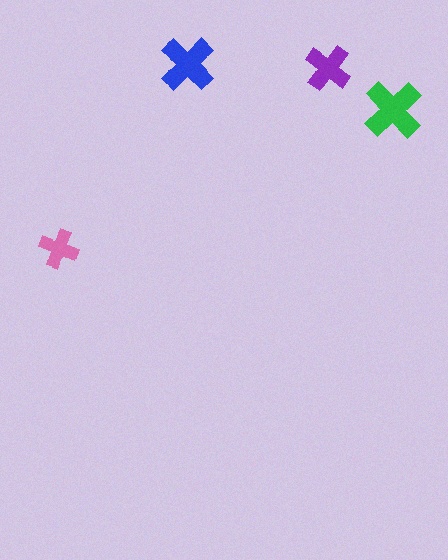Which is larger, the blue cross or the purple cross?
The blue one.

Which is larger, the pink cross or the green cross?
The green one.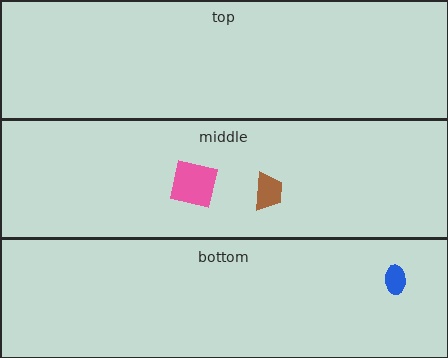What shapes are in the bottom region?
The blue ellipse.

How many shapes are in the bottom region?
1.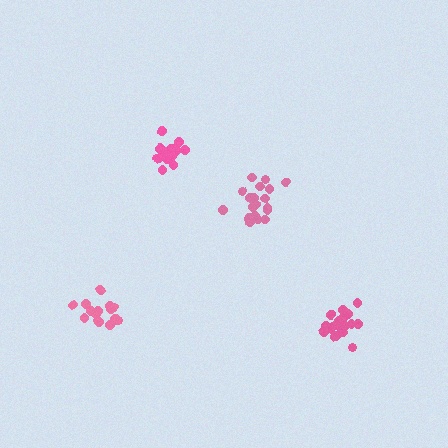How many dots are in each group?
Group 1: 15 dots, Group 2: 19 dots, Group 3: 20 dots, Group 4: 19 dots (73 total).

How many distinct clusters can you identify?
There are 4 distinct clusters.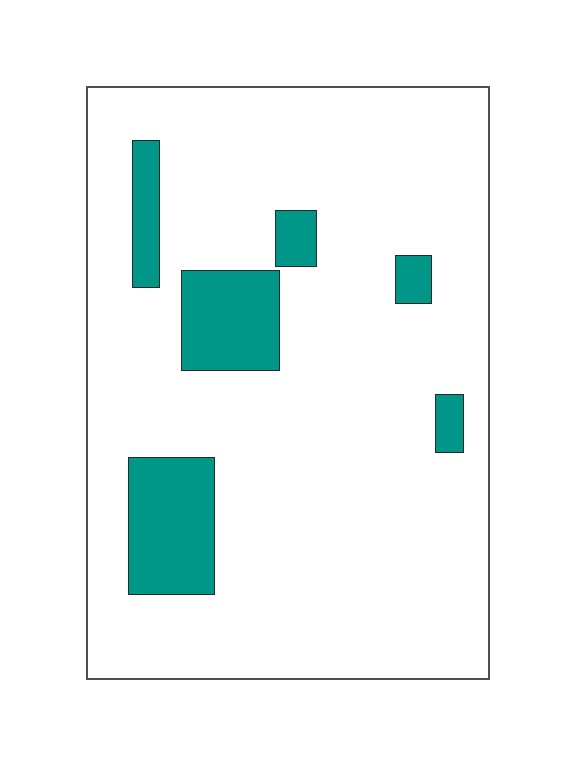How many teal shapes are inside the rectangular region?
6.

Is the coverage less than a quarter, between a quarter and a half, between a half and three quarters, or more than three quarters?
Less than a quarter.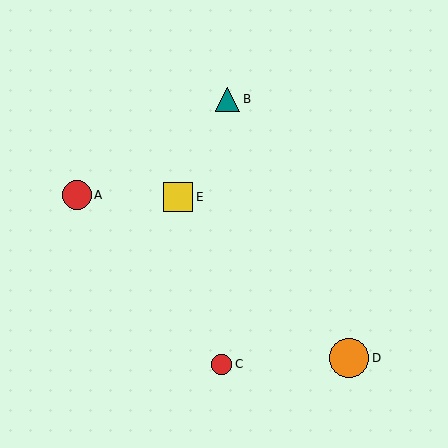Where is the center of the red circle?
The center of the red circle is at (77, 195).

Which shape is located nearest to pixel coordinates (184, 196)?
The yellow square (labeled E) at (178, 197) is nearest to that location.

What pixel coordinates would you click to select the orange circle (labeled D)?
Click at (349, 358) to select the orange circle D.